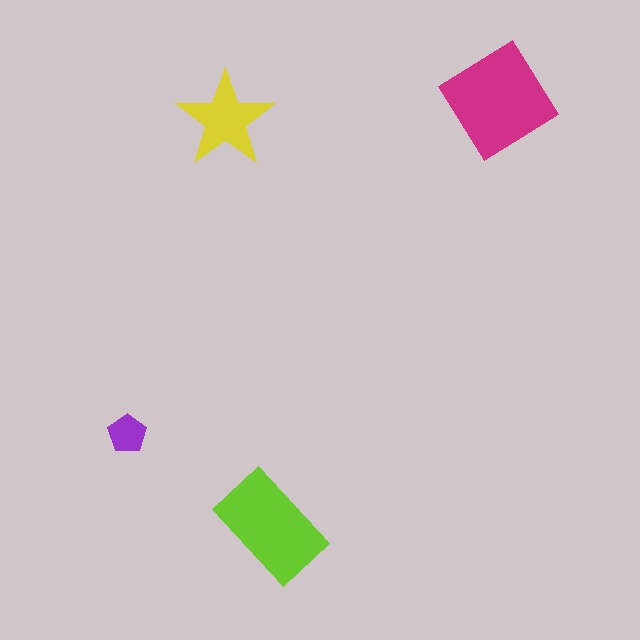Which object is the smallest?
The purple pentagon.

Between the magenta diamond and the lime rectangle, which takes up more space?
The magenta diamond.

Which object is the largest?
The magenta diamond.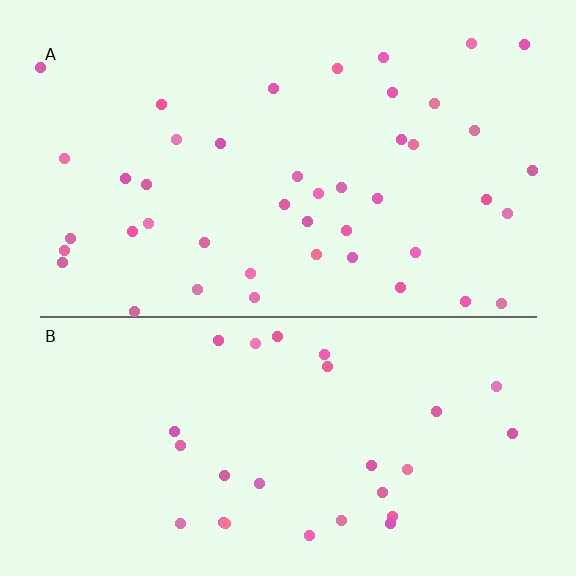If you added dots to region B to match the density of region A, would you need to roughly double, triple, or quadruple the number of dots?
Approximately double.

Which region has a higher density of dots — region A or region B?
A (the top).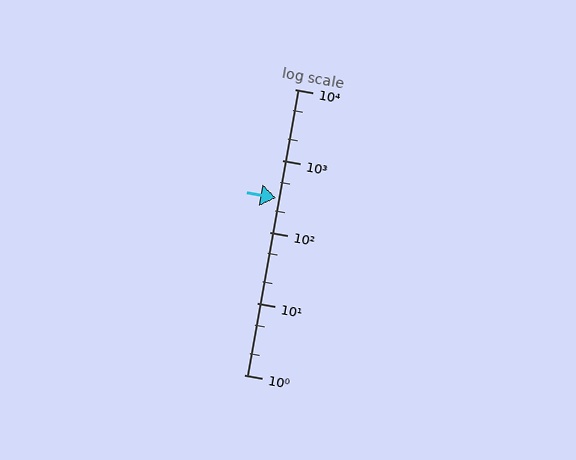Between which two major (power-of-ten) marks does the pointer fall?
The pointer is between 100 and 1000.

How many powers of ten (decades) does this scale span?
The scale spans 4 decades, from 1 to 10000.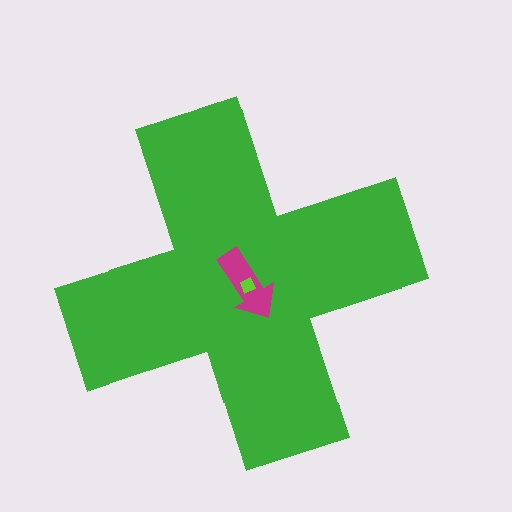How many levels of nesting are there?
3.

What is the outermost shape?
The green cross.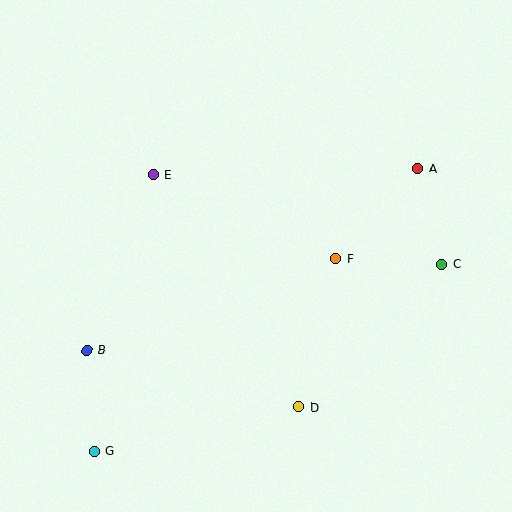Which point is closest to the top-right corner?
Point A is closest to the top-right corner.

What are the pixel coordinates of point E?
Point E is at (153, 175).